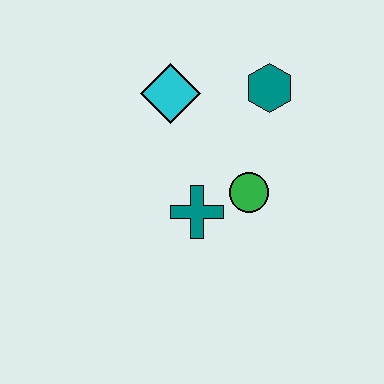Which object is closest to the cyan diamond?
The teal hexagon is closest to the cyan diamond.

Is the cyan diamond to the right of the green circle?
No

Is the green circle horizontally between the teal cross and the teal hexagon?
Yes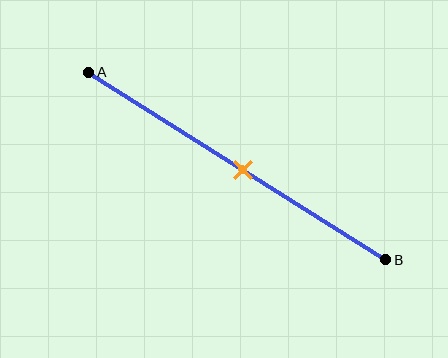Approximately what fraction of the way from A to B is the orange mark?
The orange mark is approximately 50% of the way from A to B.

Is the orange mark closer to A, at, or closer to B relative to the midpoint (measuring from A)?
The orange mark is approximately at the midpoint of segment AB.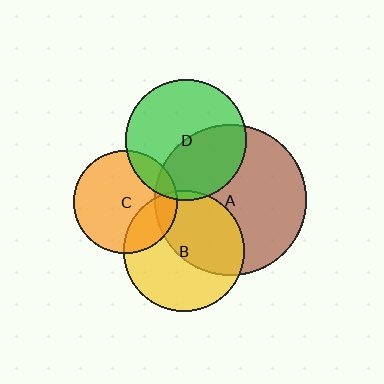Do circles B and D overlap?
Yes.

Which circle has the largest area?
Circle A (brown).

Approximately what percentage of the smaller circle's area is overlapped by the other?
Approximately 5%.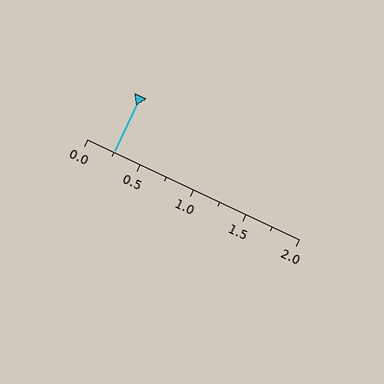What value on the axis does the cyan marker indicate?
The marker indicates approximately 0.25.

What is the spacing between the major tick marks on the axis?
The major ticks are spaced 0.5 apart.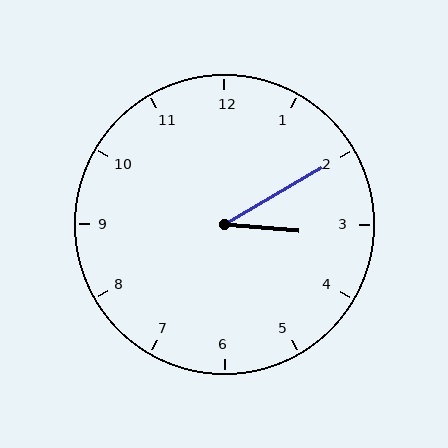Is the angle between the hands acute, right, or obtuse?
It is acute.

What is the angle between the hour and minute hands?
Approximately 35 degrees.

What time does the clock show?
3:10.